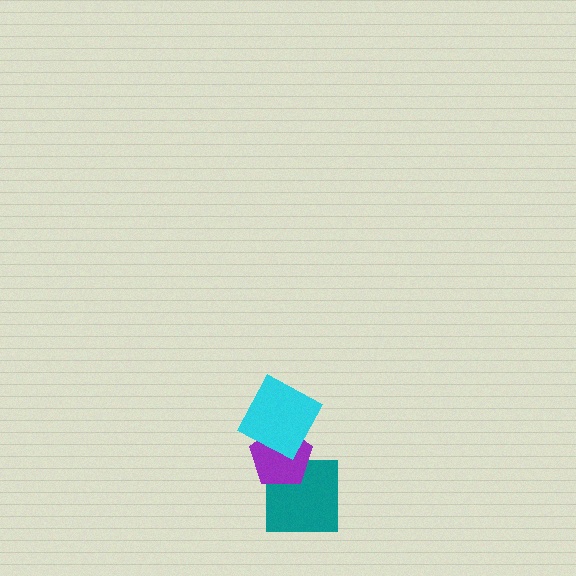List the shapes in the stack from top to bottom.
From top to bottom: the cyan square, the purple pentagon, the teal square.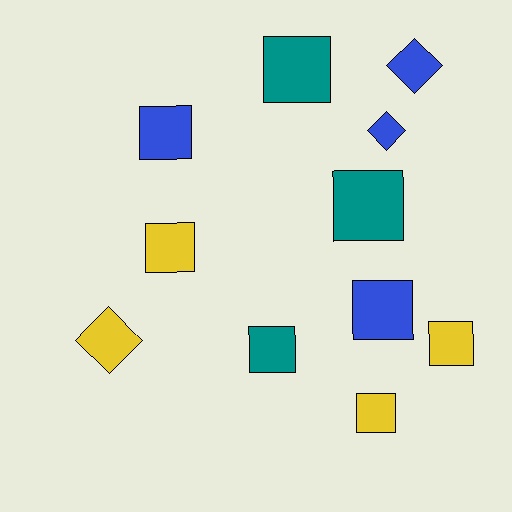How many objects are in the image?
There are 11 objects.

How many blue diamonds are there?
There are 2 blue diamonds.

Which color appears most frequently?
Blue, with 4 objects.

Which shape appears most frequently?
Square, with 8 objects.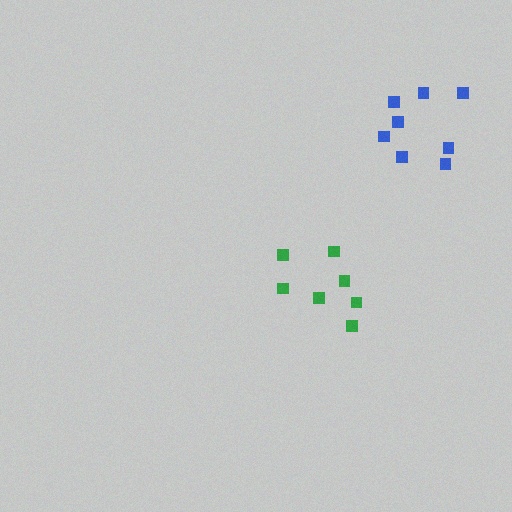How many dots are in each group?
Group 1: 7 dots, Group 2: 8 dots (15 total).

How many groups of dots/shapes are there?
There are 2 groups.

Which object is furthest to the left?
The green cluster is leftmost.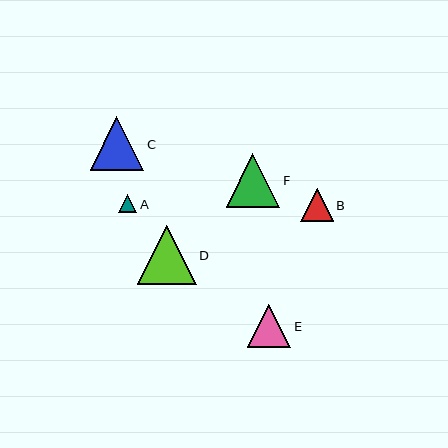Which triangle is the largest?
Triangle D is the largest with a size of approximately 59 pixels.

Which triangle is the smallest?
Triangle A is the smallest with a size of approximately 18 pixels.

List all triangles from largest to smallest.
From largest to smallest: D, C, F, E, B, A.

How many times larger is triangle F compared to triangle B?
Triangle F is approximately 1.6 times the size of triangle B.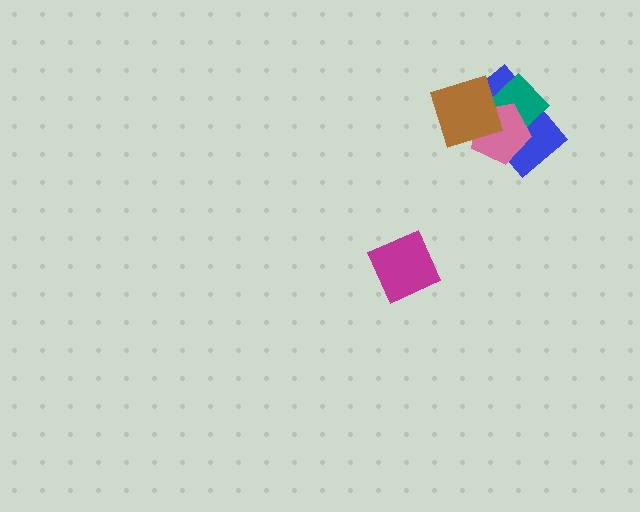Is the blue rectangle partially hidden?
Yes, it is partially covered by another shape.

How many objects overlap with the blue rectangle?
3 objects overlap with the blue rectangle.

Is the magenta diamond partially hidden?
No, no other shape covers it.